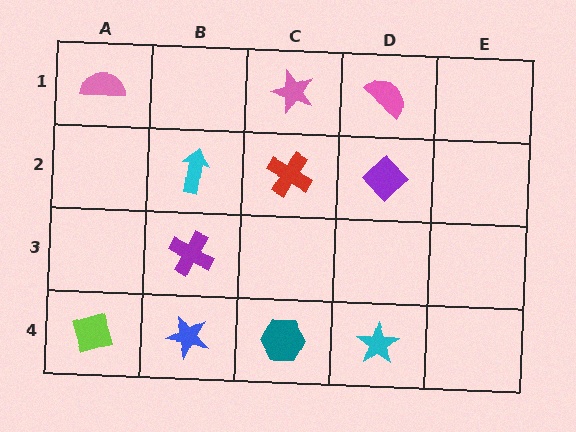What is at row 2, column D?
A purple diamond.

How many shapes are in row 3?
1 shape.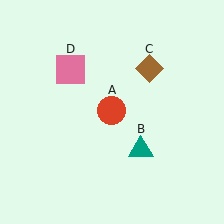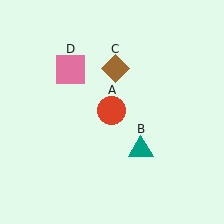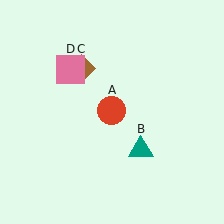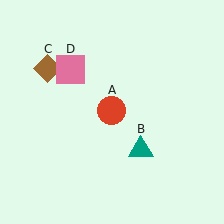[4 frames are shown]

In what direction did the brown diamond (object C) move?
The brown diamond (object C) moved left.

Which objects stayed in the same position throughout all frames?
Red circle (object A) and teal triangle (object B) and pink square (object D) remained stationary.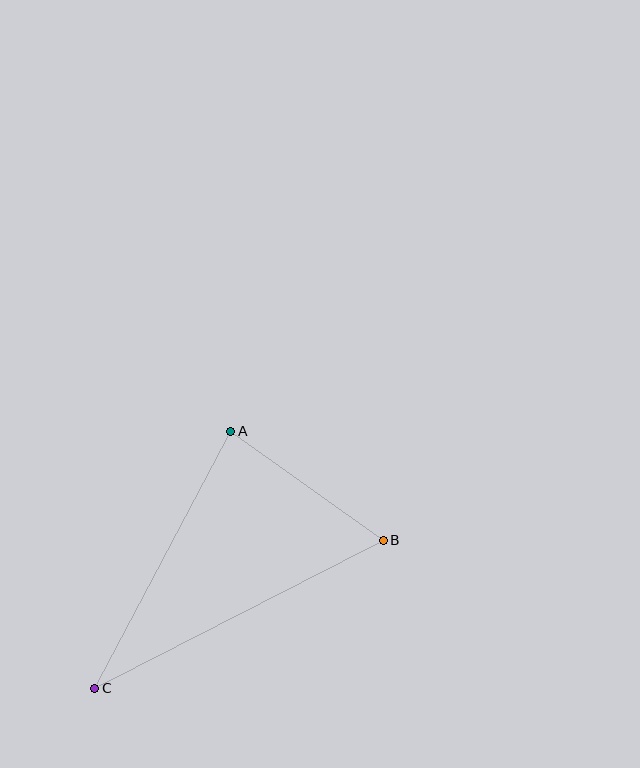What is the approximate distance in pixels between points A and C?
The distance between A and C is approximately 291 pixels.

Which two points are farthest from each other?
Points B and C are farthest from each other.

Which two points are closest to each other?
Points A and B are closest to each other.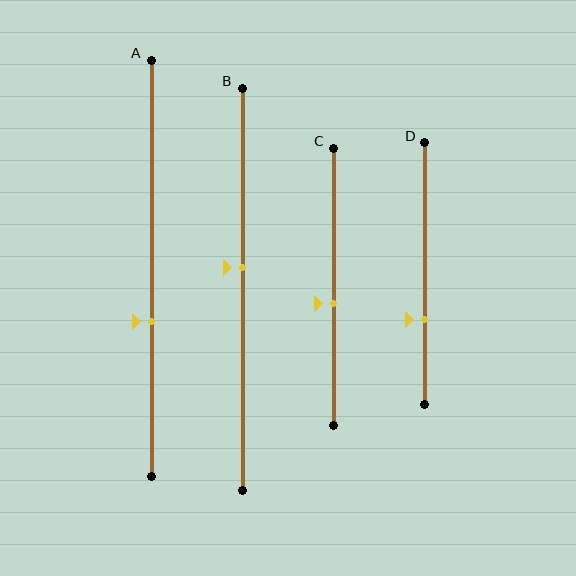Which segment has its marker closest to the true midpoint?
Segment B has its marker closest to the true midpoint.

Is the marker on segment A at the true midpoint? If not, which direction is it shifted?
No, the marker on segment A is shifted downward by about 13% of the segment length.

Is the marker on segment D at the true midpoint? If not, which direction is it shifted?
No, the marker on segment D is shifted downward by about 18% of the segment length.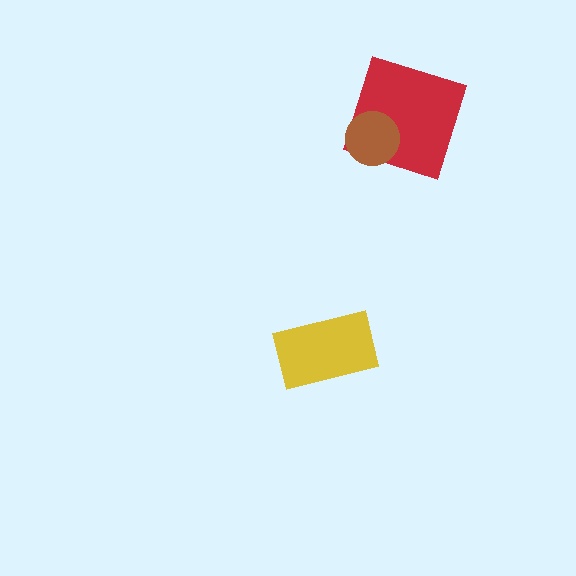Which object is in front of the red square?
The brown circle is in front of the red square.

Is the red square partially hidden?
Yes, it is partially covered by another shape.